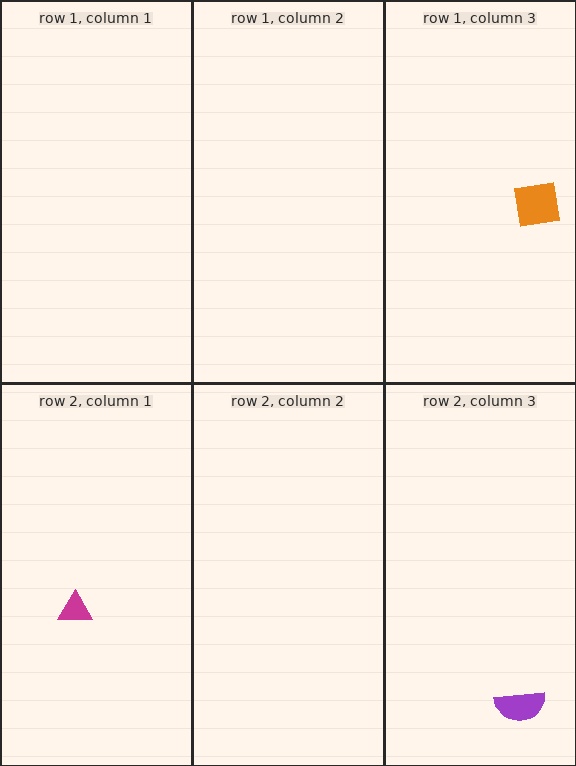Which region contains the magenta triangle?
The row 2, column 1 region.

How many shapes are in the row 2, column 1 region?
1.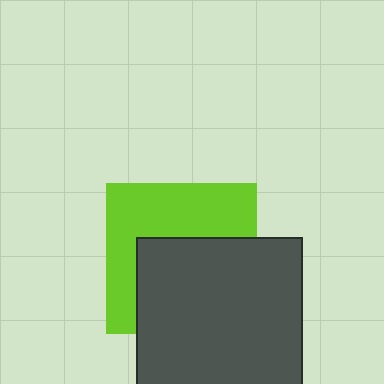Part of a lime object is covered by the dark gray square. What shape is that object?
It is a square.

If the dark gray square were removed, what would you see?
You would see the complete lime square.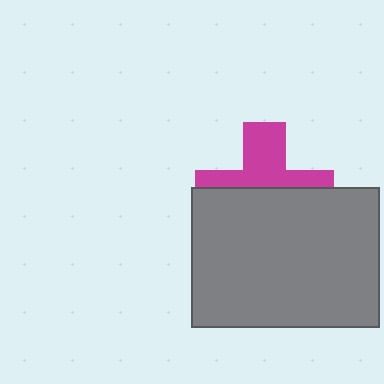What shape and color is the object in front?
The object in front is a gray rectangle.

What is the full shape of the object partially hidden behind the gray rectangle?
The partially hidden object is a magenta cross.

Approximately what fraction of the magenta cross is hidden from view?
Roughly 55% of the magenta cross is hidden behind the gray rectangle.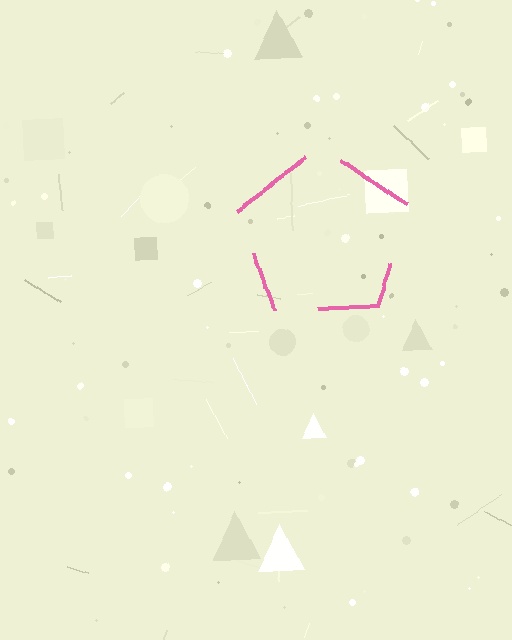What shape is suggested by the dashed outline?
The dashed outline suggests a pentagon.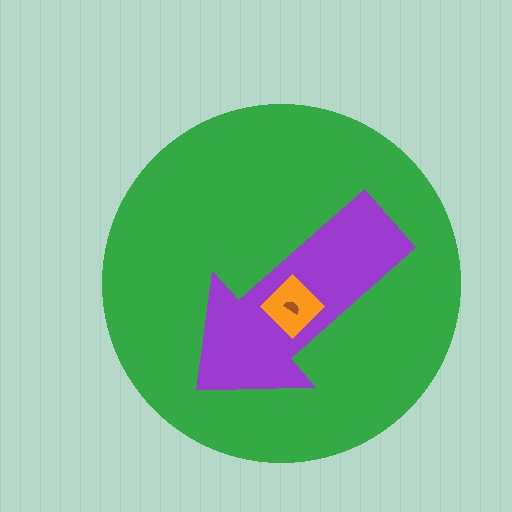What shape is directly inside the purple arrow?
The orange diamond.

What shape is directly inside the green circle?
The purple arrow.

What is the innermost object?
The brown semicircle.